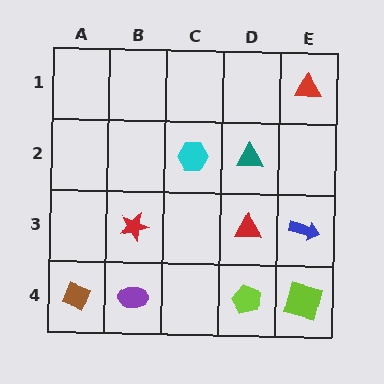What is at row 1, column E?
A red triangle.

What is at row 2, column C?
A cyan hexagon.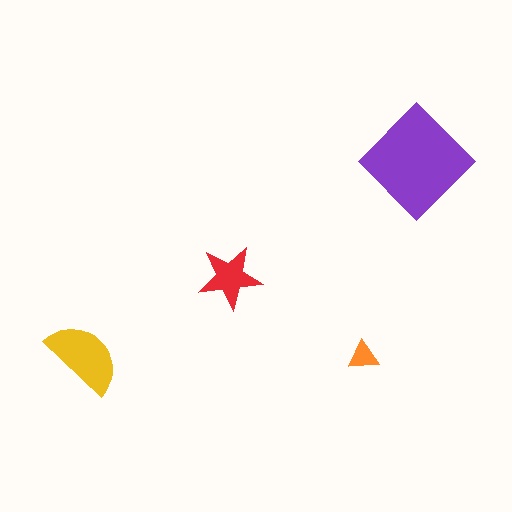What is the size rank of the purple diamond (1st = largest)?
1st.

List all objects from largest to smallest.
The purple diamond, the yellow semicircle, the red star, the orange triangle.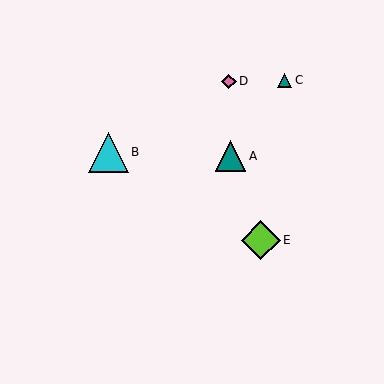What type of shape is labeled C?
Shape C is a teal triangle.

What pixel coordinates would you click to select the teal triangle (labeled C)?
Click at (285, 80) to select the teal triangle C.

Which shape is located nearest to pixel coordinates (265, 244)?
The lime diamond (labeled E) at (261, 240) is nearest to that location.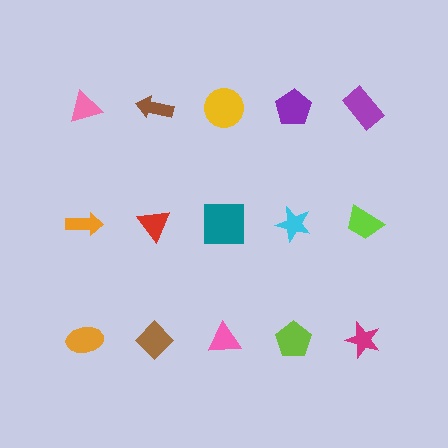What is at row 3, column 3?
A pink triangle.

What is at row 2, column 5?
A lime trapezoid.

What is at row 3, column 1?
An orange ellipse.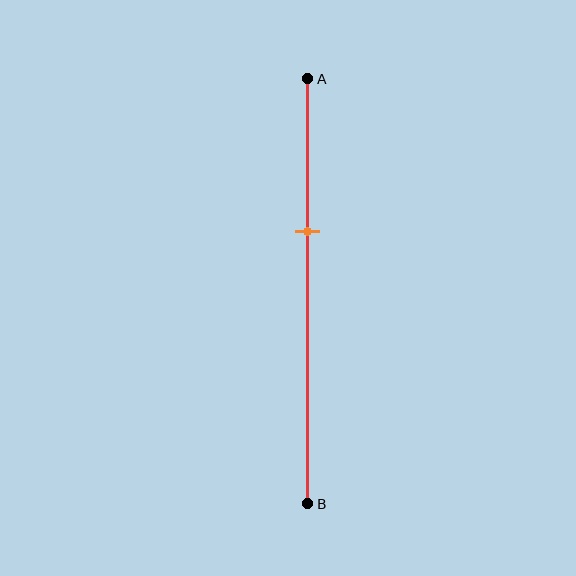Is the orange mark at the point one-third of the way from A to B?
Yes, the mark is approximately at the one-third point.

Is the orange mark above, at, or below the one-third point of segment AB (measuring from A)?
The orange mark is approximately at the one-third point of segment AB.